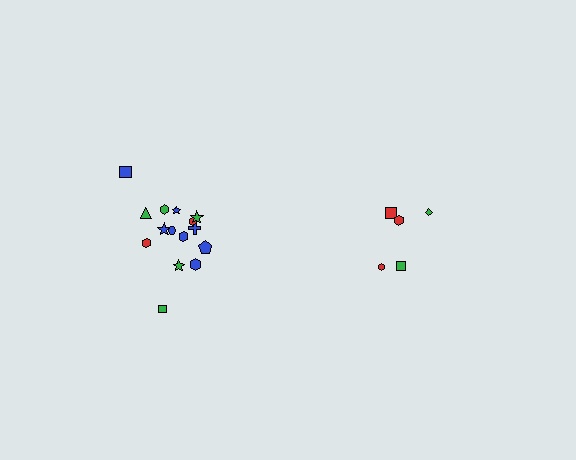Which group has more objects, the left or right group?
The left group.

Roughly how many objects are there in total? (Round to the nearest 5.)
Roughly 20 objects in total.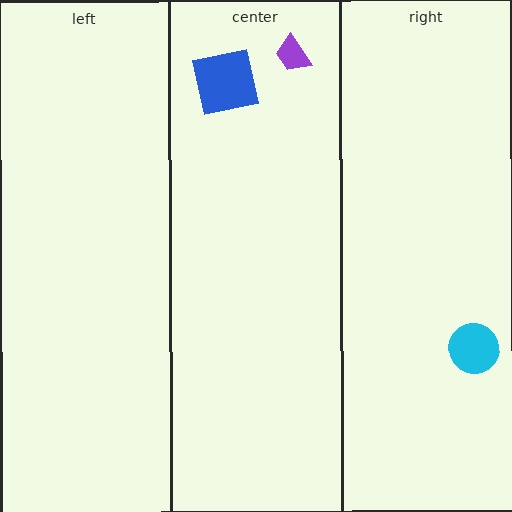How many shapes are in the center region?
2.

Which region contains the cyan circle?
The right region.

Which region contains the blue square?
The center region.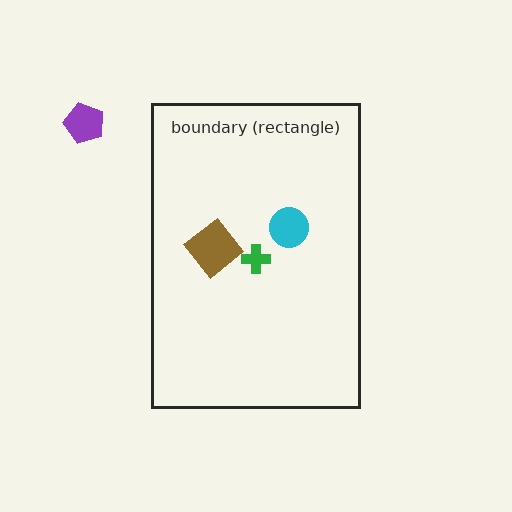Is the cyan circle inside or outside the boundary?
Inside.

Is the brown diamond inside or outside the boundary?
Inside.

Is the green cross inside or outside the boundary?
Inside.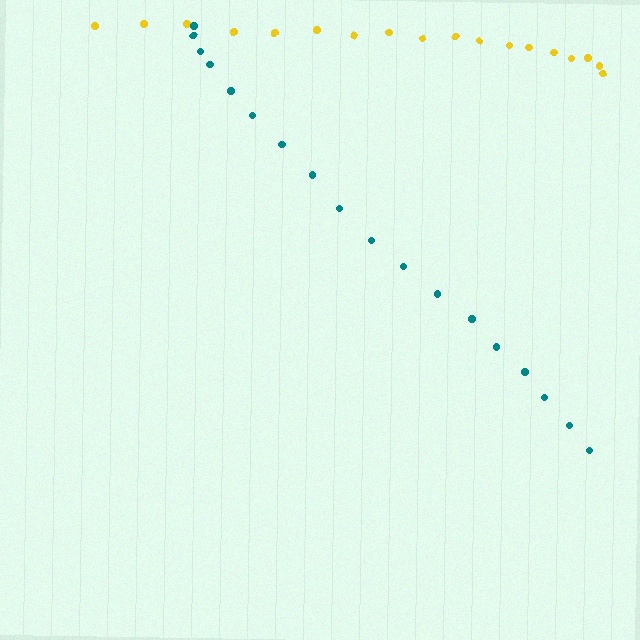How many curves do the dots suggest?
There are 2 distinct paths.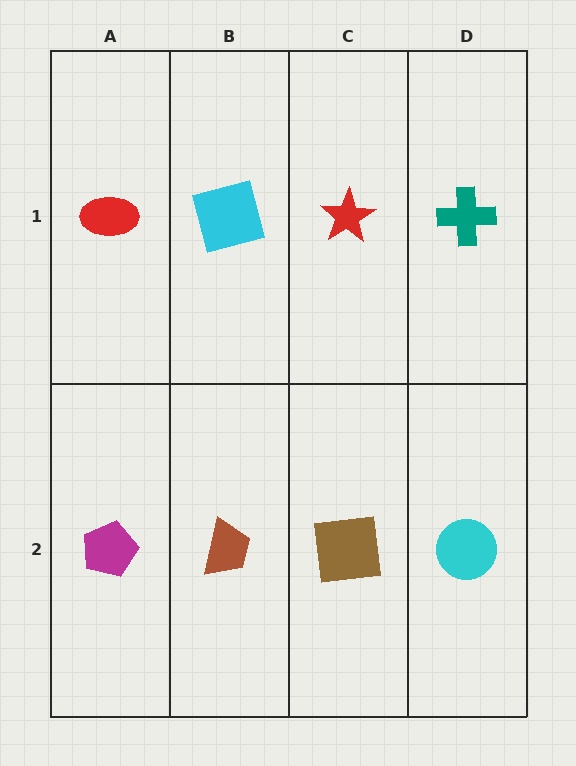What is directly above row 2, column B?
A cyan square.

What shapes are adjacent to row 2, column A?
A red ellipse (row 1, column A), a brown trapezoid (row 2, column B).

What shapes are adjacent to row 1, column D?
A cyan circle (row 2, column D), a red star (row 1, column C).